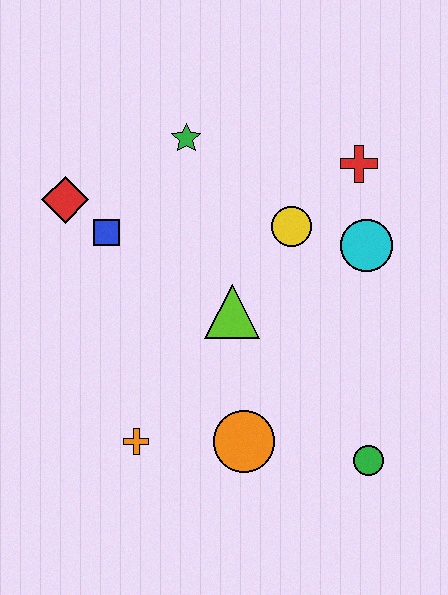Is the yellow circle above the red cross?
No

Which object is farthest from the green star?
The green circle is farthest from the green star.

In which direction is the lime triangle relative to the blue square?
The lime triangle is to the right of the blue square.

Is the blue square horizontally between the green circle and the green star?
No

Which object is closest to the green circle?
The orange circle is closest to the green circle.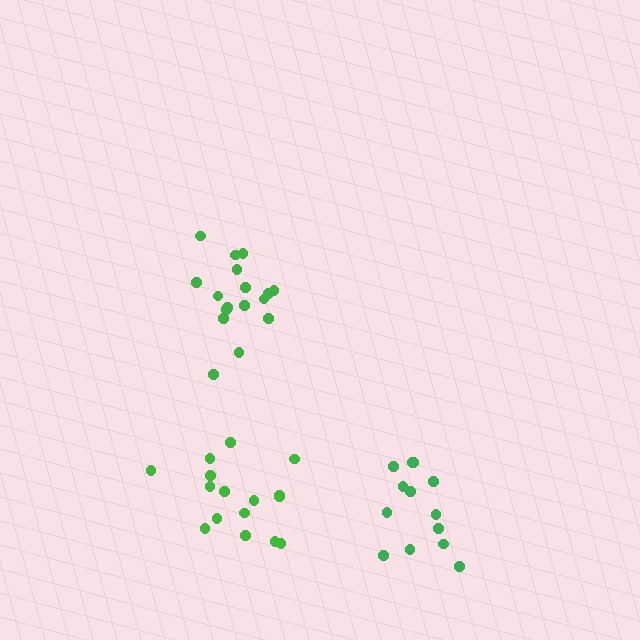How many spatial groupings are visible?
There are 3 spatial groupings.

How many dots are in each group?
Group 1: 16 dots, Group 2: 13 dots, Group 3: 17 dots (46 total).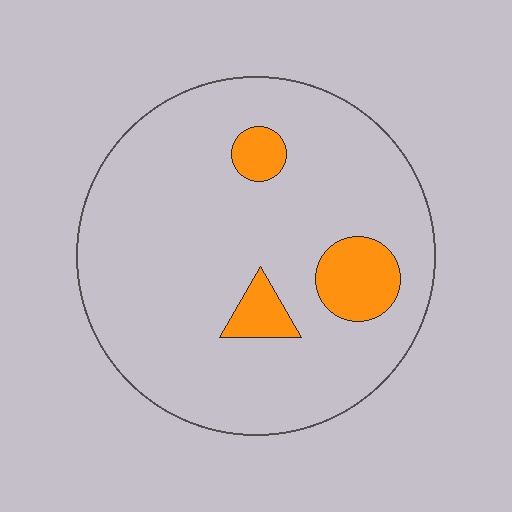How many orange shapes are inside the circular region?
3.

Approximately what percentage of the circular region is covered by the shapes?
Approximately 10%.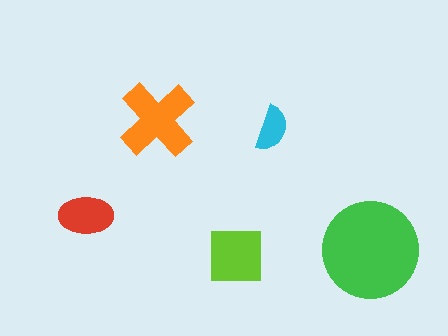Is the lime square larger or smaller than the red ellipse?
Larger.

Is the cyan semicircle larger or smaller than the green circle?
Smaller.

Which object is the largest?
The green circle.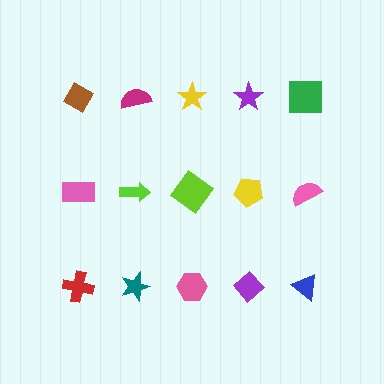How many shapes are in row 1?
5 shapes.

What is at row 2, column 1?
A pink rectangle.